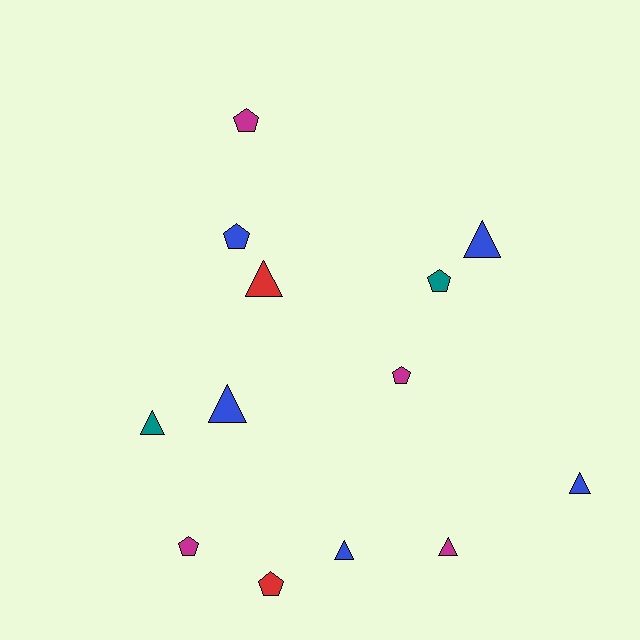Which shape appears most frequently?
Triangle, with 7 objects.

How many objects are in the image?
There are 13 objects.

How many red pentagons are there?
There is 1 red pentagon.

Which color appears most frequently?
Blue, with 5 objects.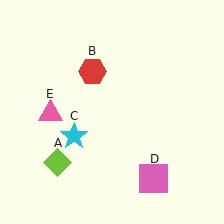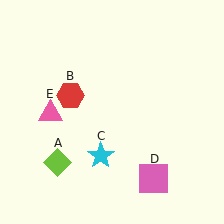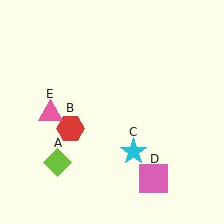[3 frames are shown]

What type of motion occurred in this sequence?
The red hexagon (object B), cyan star (object C) rotated counterclockwise around the center of the scene.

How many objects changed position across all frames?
2 objects changed position: red hexagon (object B), cyan star (object C).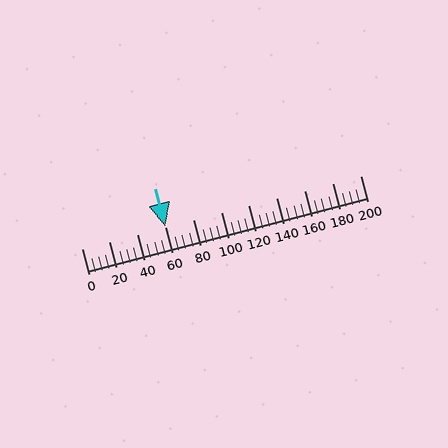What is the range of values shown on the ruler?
The ruler shows values from 0 to 200.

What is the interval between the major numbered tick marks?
The major tick marks are spaced 20 units apart.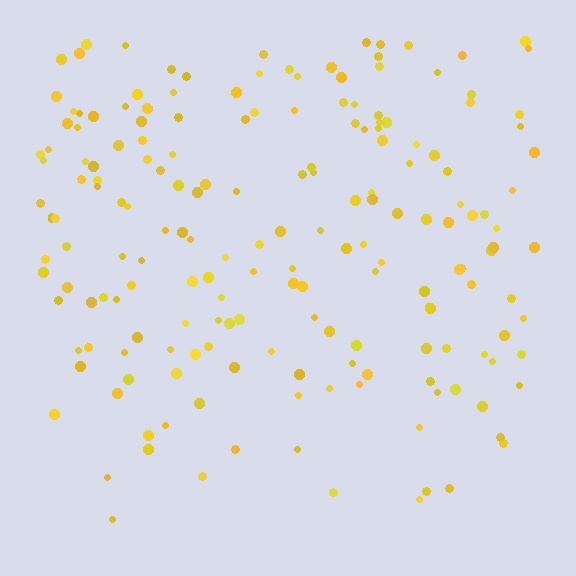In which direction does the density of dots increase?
From bottom to top, with the top side densest.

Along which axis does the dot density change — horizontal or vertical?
Vertical.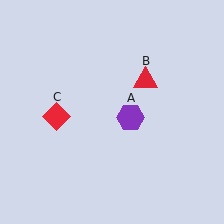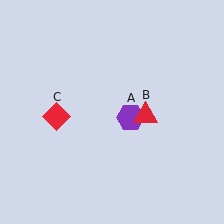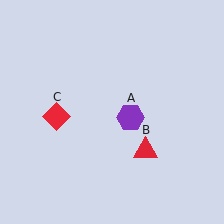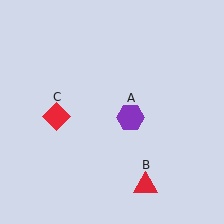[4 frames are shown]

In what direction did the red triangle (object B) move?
The red triangle (object B) moved down.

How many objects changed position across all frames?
1 object changed position: red triangle (object B).